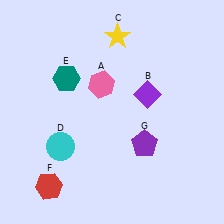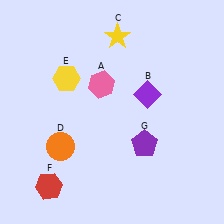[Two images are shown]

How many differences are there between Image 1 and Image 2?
There are 2 differences between the two images.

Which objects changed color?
D changed from cyan to orange. E changed from teal to yellow.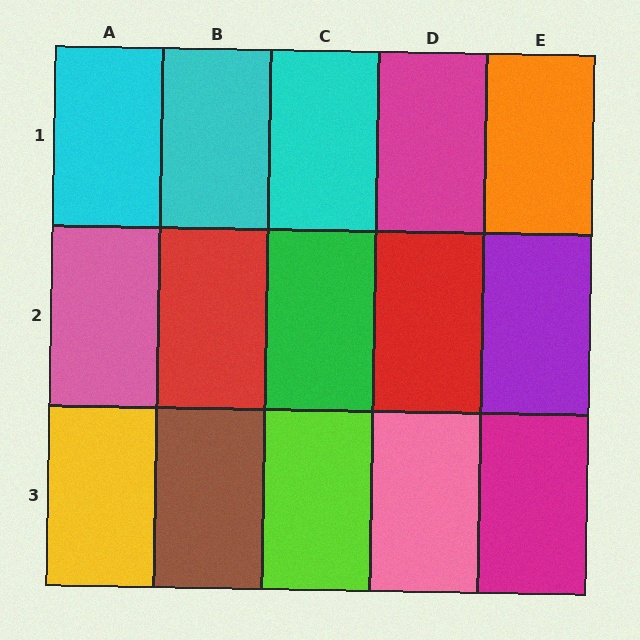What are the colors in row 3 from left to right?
Yellow, brown, lime, pink, magenta.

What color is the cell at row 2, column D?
Red.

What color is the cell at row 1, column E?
Orange.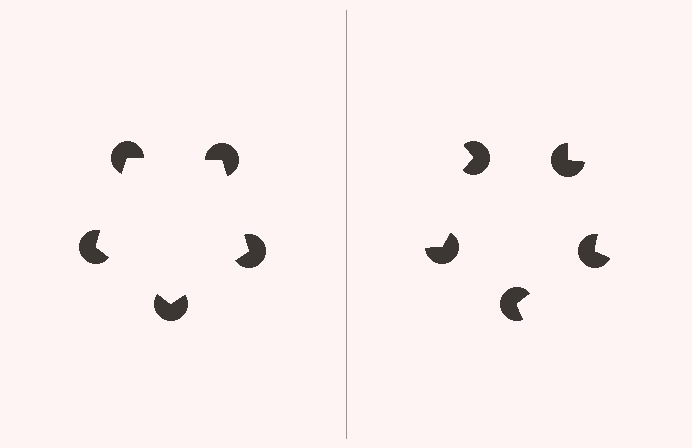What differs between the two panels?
The pac-man discs are positioned identically on both sides; only the wedge orientations differ. On the left they align to a pentagon; on the right they are misaligned.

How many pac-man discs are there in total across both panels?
10 — 5 on each side.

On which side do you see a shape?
An illusory pentagon appears on the left side. On the right side the wedge cuts are rotated, so no coherent shape forms.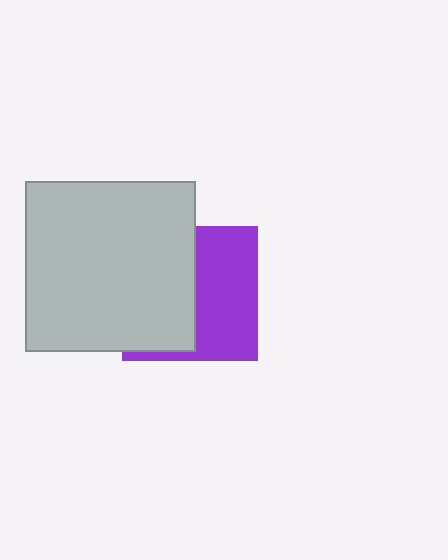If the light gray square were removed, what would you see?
You would see the complete purple square.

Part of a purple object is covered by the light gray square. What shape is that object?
It is a square.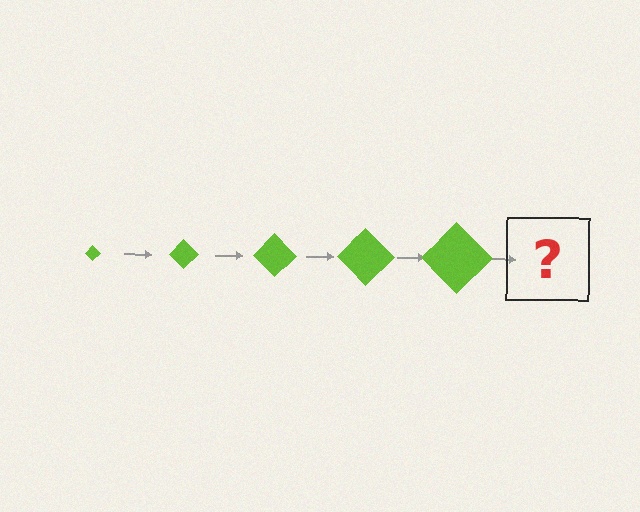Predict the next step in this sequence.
The next step is a lime diamond, larger than the previous one.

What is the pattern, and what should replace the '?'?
The pattern is that the diamond gets progressively larger each step. The '?' should be a lime diamond, larger than the previous one.